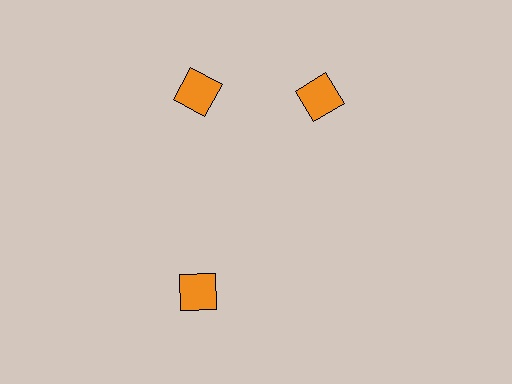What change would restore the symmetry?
The symmetry would be restored by rotating it back into even spacing with its neighbors so that all 3 squares sit at equal angles and equal distance from the center.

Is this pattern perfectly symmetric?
No. The 3 orange squares are arranged in a ring, but one element near the 3 o'clock position is rotated out of alignment along the ring, breaking the 3-fold rotational symmetry.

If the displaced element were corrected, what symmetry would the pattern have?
It would have 3-fold rotational symmetry — the pattern would map onto itself every 120 degrees.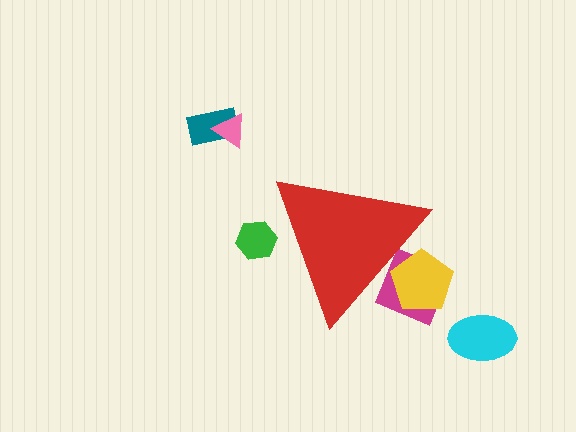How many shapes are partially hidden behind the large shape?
3 shapes are partially hidden.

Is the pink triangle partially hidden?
No, the pink triangle is fully visible.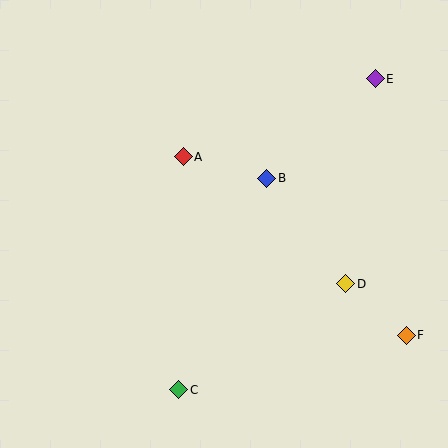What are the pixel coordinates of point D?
Point D is at (346, 284).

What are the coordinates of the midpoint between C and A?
The midpoint between C and A is at (181, 273).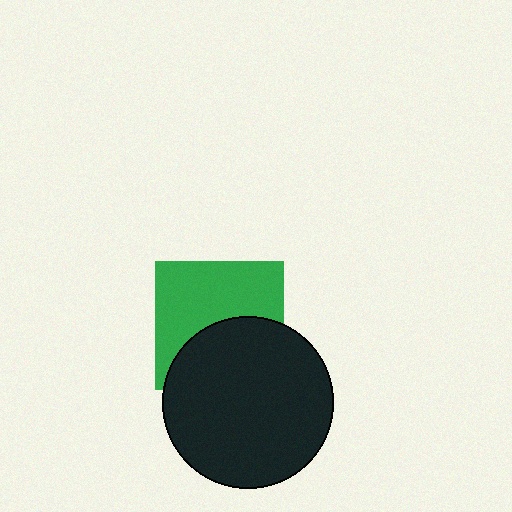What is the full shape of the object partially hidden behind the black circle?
The partially hidden object is a green square.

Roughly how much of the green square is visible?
About half of it is visible (roughly 56%).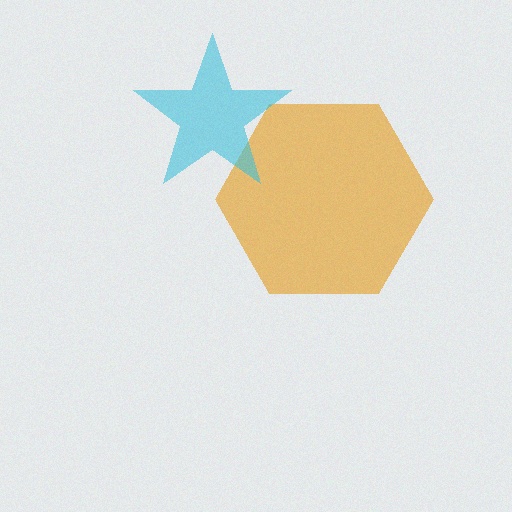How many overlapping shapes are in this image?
There are 2 overlapping shapes in the image.